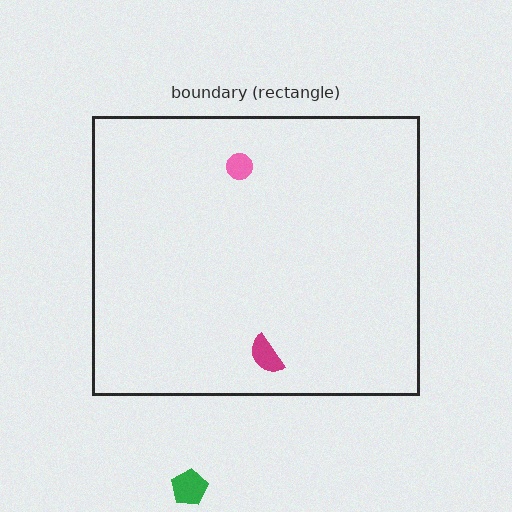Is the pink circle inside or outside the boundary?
Inside.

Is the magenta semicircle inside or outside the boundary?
Inside.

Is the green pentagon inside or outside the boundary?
Outside.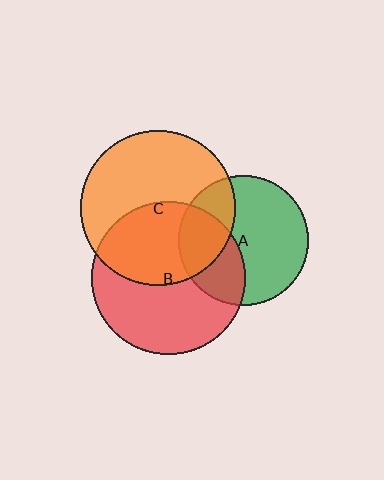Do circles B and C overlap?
Yes.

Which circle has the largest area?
Circle C (orange).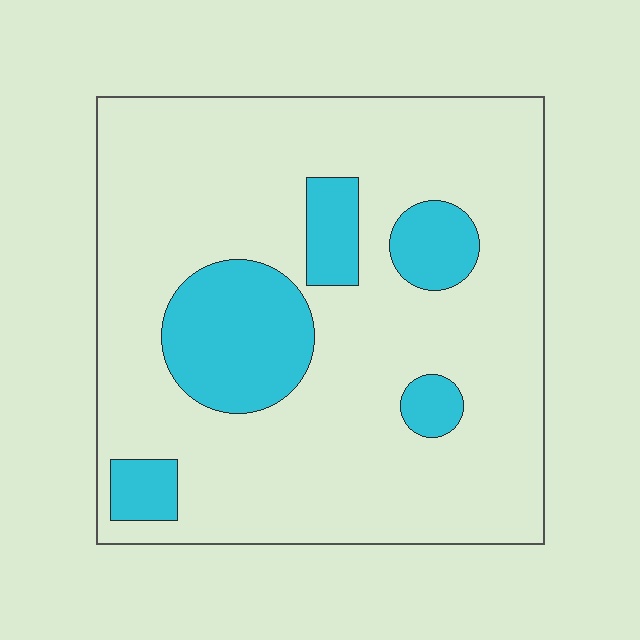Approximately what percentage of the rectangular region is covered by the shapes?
Approximately 20%.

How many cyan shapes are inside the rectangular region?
5.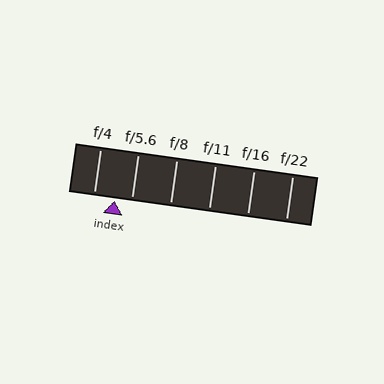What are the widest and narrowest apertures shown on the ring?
The widest aperture shown is f/4 and the narrowest is f/22.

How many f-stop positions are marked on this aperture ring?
There are 6 f-stop positions marked.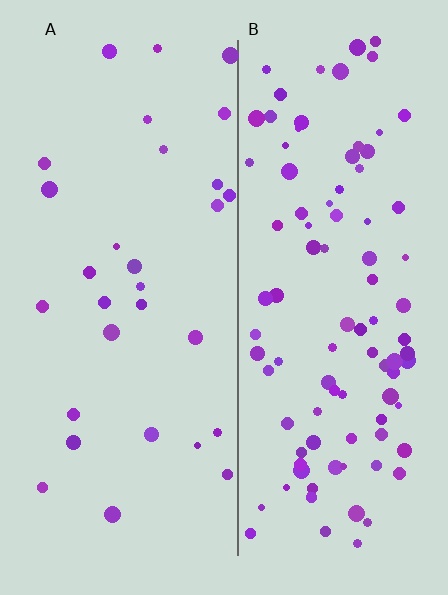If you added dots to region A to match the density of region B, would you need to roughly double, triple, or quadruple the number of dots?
Approximately triple.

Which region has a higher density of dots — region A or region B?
B (the right).